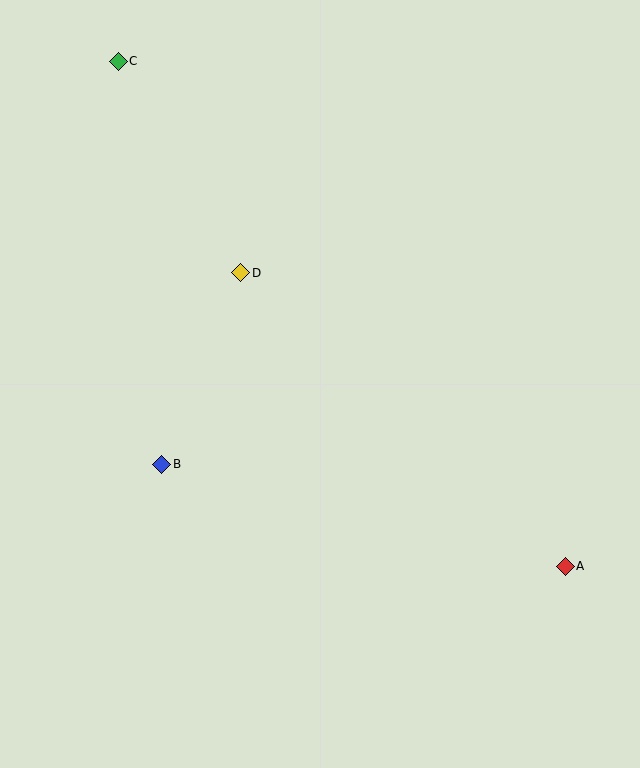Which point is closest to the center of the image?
Point D at (241, 273) is closest to the center.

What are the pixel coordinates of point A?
Point A is at (565, 566).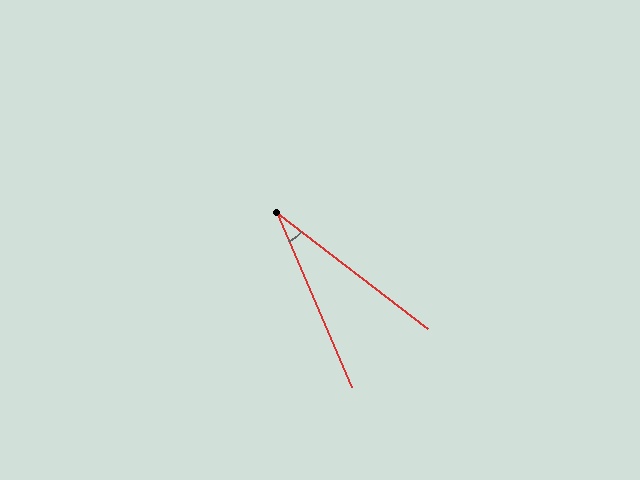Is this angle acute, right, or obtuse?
It is acute.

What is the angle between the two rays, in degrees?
Approximately 29 degrees.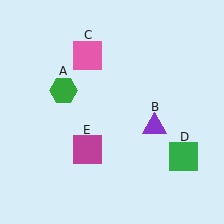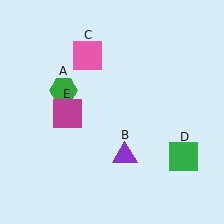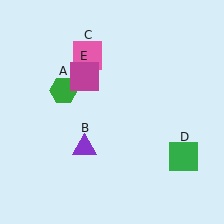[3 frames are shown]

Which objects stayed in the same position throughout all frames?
Green hexagon (object A) and pink square (object C) and green square (object D) remained stationary.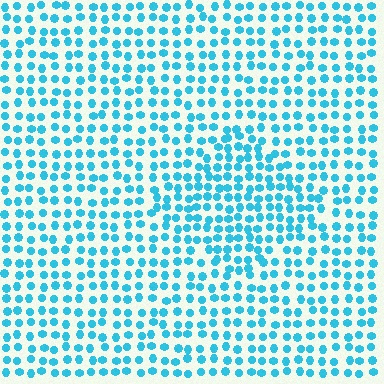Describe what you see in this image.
The image contains small cyan elements arranged at two different densities. A diamond-shaped region is visible where the elements are more densely packed than the surrounding area.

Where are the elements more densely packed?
The elements are more densely packed inside the diamond boundary.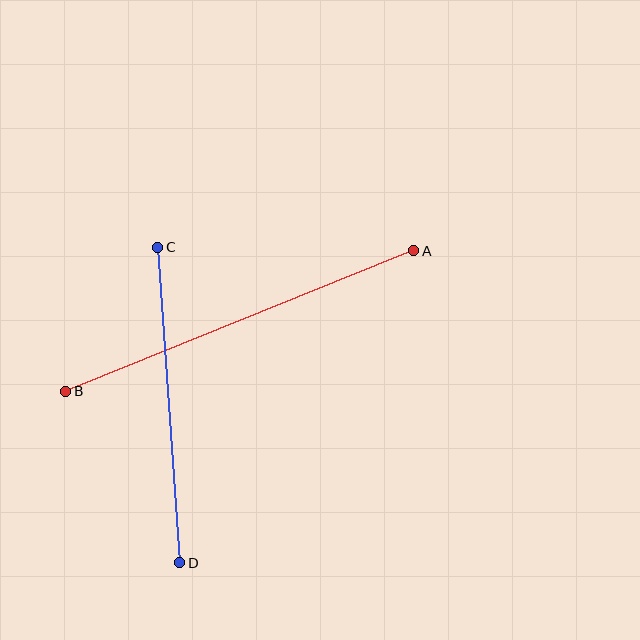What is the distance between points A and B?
The distance is approximately 376 pixels.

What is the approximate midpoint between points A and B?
The midpoint is at approximately (240, 321) pixels.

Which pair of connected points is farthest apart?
Points A and B are farthest apart.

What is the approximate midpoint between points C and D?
The midpoint is at approximately (169, 405) pixels.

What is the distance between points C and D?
The distance is approximately 316 pixels.